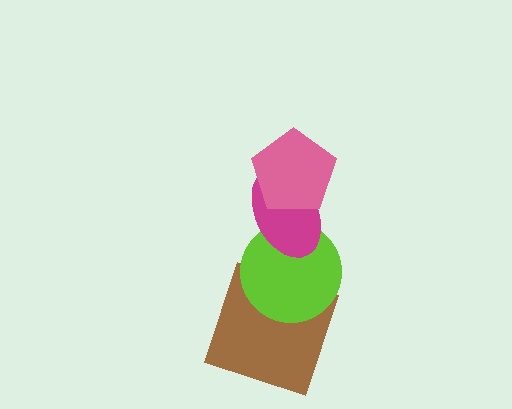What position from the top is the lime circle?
The lime circle is 3rd from the top.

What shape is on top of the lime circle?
The magenta ellipse is on top of the lime circle.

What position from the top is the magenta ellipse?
The magenta ellipse is 2nd from the top.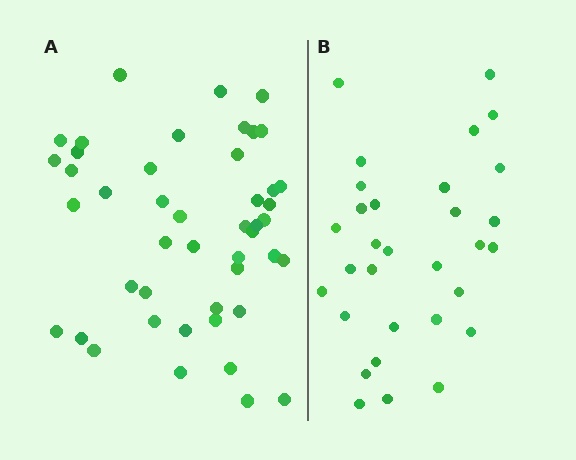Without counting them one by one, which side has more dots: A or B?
Region A (the left region) has more dots.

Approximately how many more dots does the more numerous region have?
Region A has approximately 15 more dots than region B.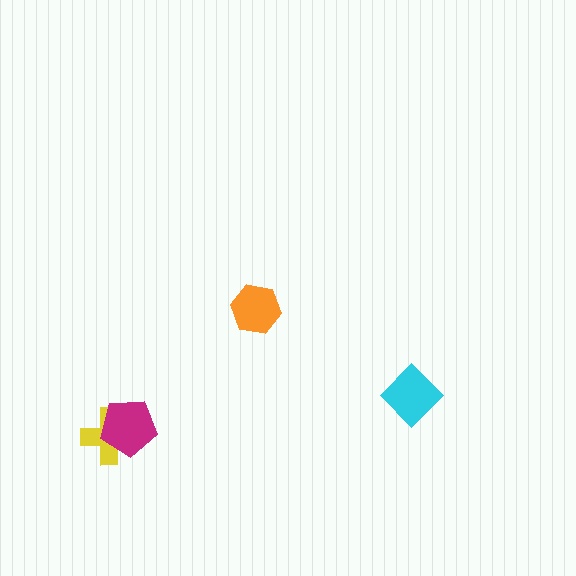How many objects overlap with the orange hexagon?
0 objects overlap with the orange hexagon.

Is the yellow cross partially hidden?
Yes, it is partially covered by another shape.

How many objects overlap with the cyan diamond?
0 objects overlap with the cyan diamond.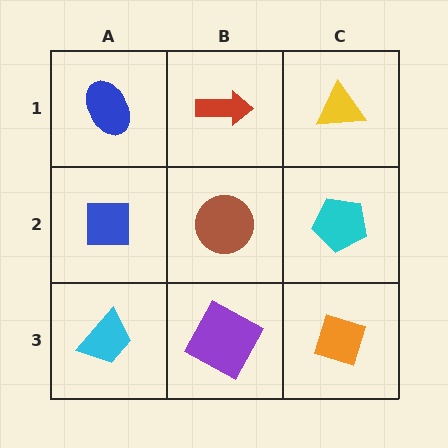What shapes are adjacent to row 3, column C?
A cyan pentagon (row 2, column C), a purple square (row 3, column B).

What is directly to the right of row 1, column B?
A yellow triangle.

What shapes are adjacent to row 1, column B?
A brown circle (row 2, column B), a blue ellipse (row 1, column A), a yellow triangle (row 1, column C).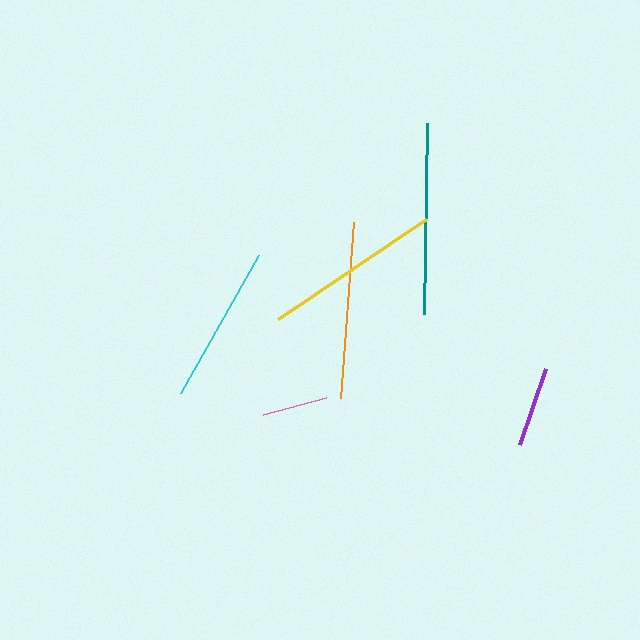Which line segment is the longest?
The teal line is the longest at approximately 191 pixels.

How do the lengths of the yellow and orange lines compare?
The yellow and orange lines are approximately the same length.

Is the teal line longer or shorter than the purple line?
The teal line is longer than the purple line.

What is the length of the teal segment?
The teal segment is approximately 191 pixels long.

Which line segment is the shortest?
The pink line is the shortest at approximately 65 pixels.